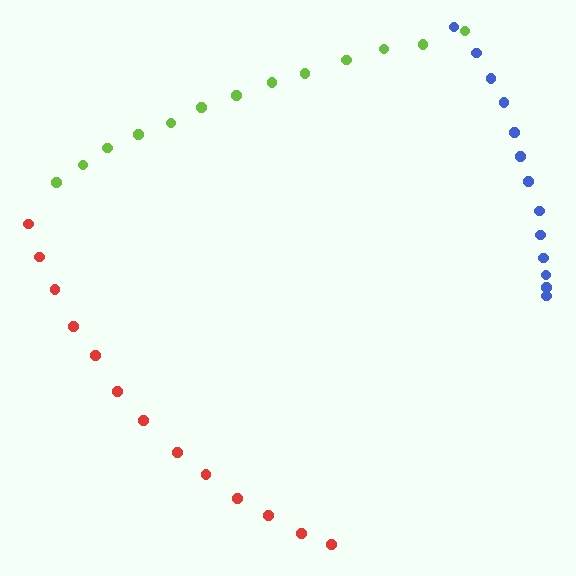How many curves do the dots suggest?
There are 3 distinct paths.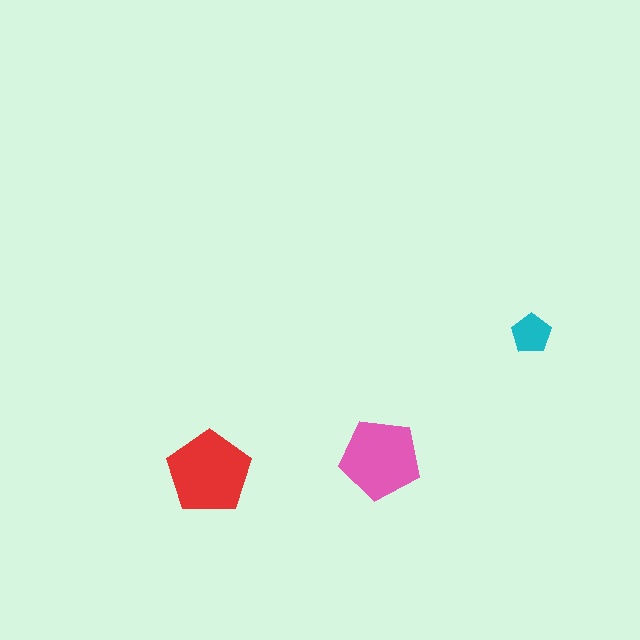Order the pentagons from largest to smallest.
the red one, the pink one, the cyan one.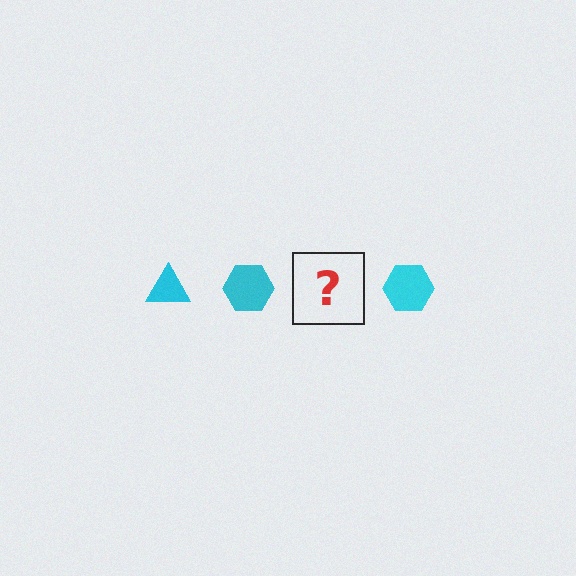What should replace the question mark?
The question mark should be replaced with a cyan triangle.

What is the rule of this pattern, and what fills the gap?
The rule is that the pattern cycles through triangle, hexagon shapes in cyan. The gap should be filled with a cyan triangle.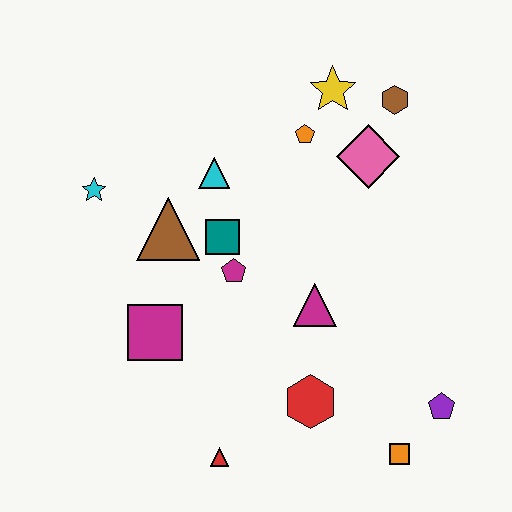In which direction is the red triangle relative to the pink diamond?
The red triangle is below the pink diamond.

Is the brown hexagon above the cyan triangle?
Yes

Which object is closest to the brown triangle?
The teal square is closest to the brown triangle.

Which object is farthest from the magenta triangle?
The cyan star is farthest from the magenta triangle.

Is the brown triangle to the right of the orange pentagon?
No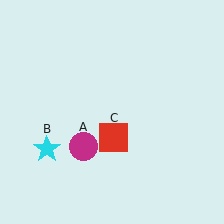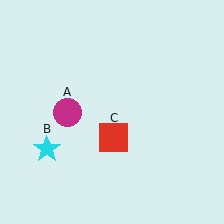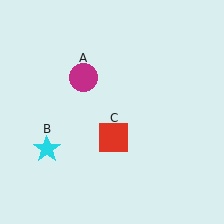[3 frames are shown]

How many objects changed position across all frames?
1 object changed position: magenta circle (object A).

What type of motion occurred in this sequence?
The magenta circle (object A) rotated clockwise around the center of the scene.